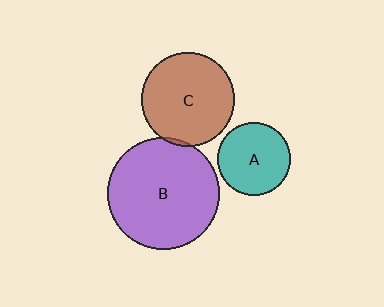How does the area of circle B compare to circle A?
Approximately 2.3 times.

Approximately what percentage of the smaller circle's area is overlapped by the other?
Approximately 5%.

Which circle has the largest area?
Circle B (purple).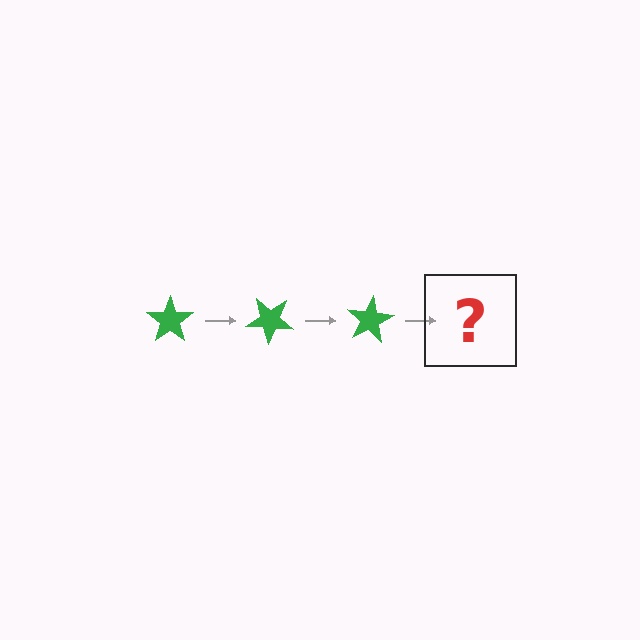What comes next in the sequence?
The next element should be a green star rotated 120 degrees.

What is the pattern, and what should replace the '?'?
The pattern is that the star rotates 40 degrees each step. The '?' should be a green star rotated 120 degrees.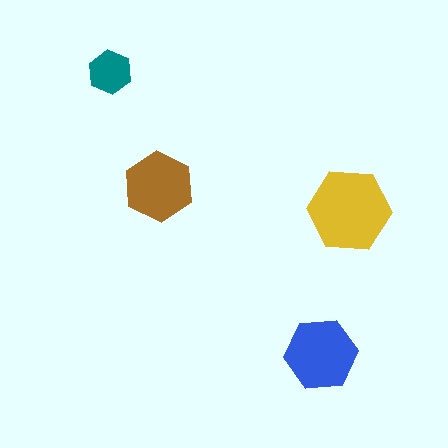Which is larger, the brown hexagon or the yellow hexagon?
The yellow one.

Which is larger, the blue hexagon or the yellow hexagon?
The yellow one.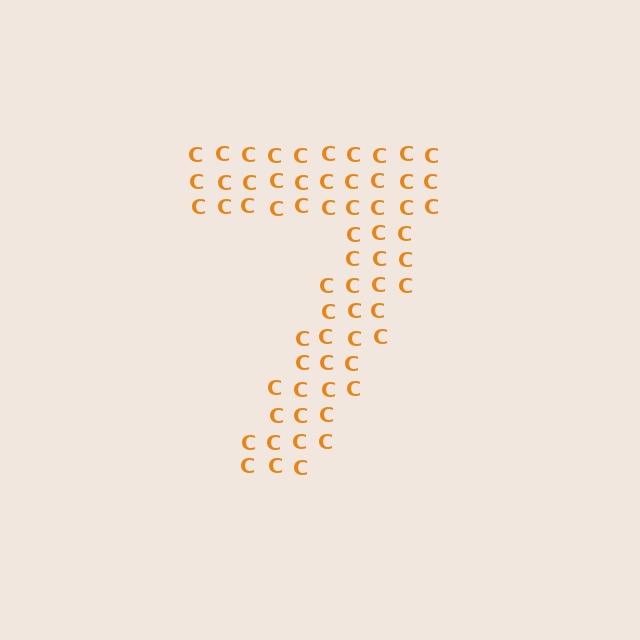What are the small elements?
The small elements are letter C's.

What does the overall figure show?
The overall figure shows the digit 7.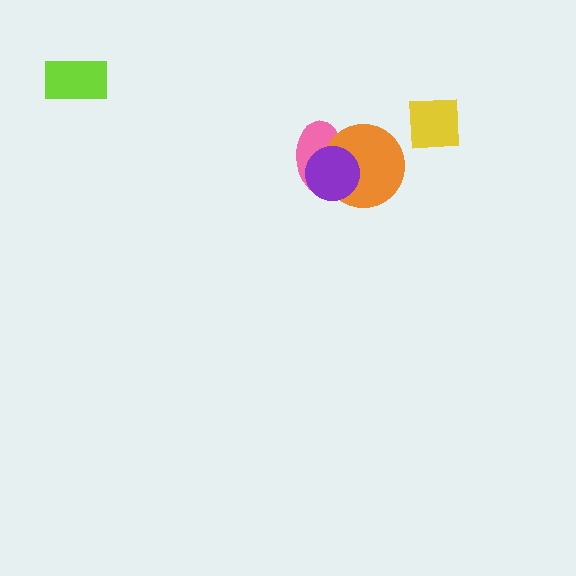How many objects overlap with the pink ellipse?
2 objects overlap with the pink ellipse.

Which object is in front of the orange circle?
The purple circle is in front of the orange circle.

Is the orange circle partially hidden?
Yes, it is partially covered by another shape.